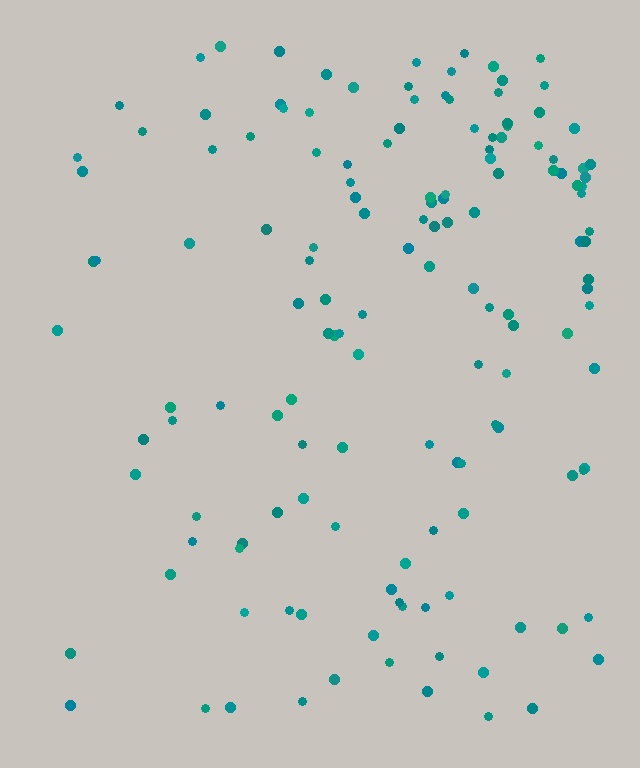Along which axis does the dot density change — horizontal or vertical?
Horizontal.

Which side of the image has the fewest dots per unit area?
The left.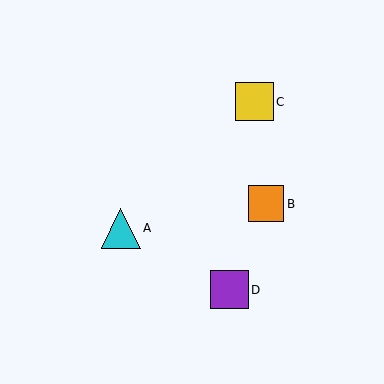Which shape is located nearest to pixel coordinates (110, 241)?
The cyan triangle (labeled A) at (121, 228) is nearest to that location.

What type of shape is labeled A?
Shape A is a cyan triangle.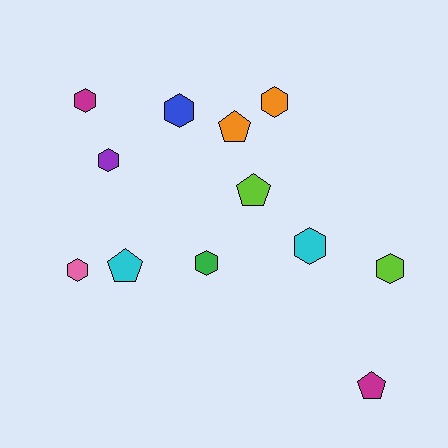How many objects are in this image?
There are 12 objects.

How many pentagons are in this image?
There are 4 pentagons.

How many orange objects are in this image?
There are 2 orange objects.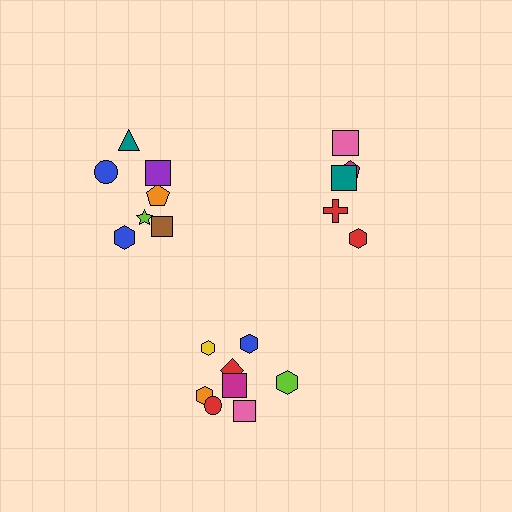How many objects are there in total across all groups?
There are 20 objects.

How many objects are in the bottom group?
There are 8 objects.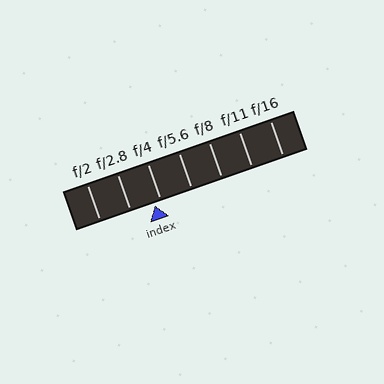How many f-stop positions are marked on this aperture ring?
There are 7 f-stop positions marked.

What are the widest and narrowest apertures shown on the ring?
The widest aperture shown is f/2 and the narrowest is f/16.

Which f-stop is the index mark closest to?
The index mark is closest to f/4.